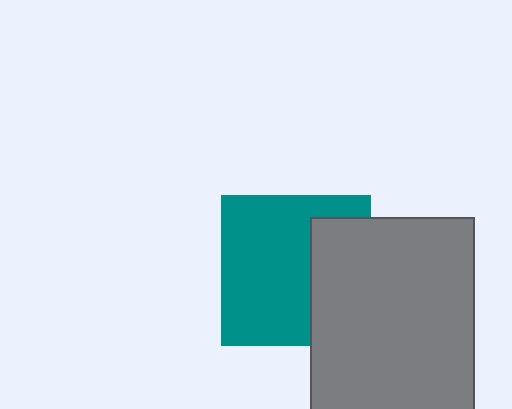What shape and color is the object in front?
The object in front is a gray rectangle.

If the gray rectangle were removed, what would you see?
You would see the complete teal square.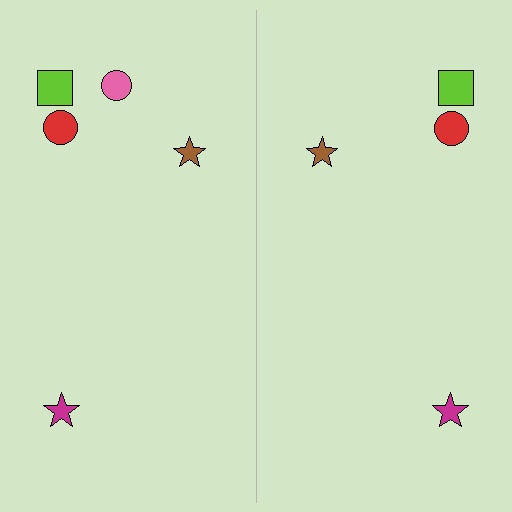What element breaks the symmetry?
A pink circle is missing from the right side.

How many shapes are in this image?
There are 9 shapes in this image.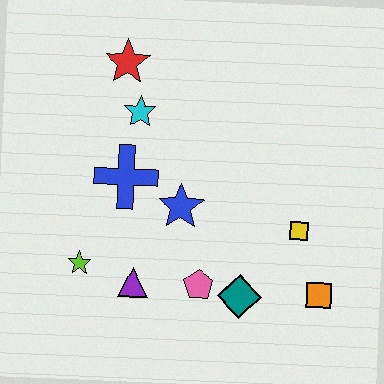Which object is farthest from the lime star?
The orange square is farthest from the lime star.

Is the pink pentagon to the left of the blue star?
No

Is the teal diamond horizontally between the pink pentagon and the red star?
No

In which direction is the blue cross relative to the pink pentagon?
The blue cross is above the pink pentagon.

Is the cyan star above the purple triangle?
Yes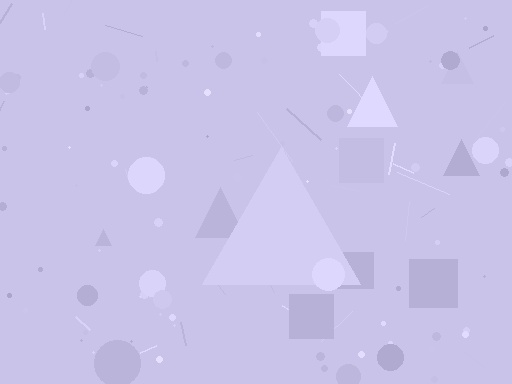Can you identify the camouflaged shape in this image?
The camouflaged shape is a triangle.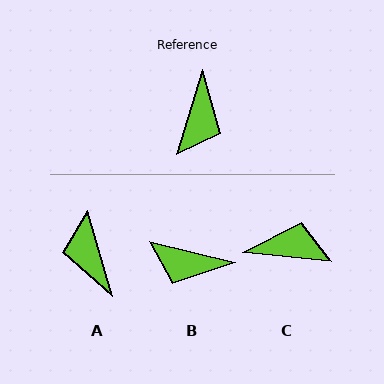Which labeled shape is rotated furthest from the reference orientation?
A, about 147 degrees away.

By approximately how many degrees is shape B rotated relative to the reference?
Approximately 87 degrees clockwise.